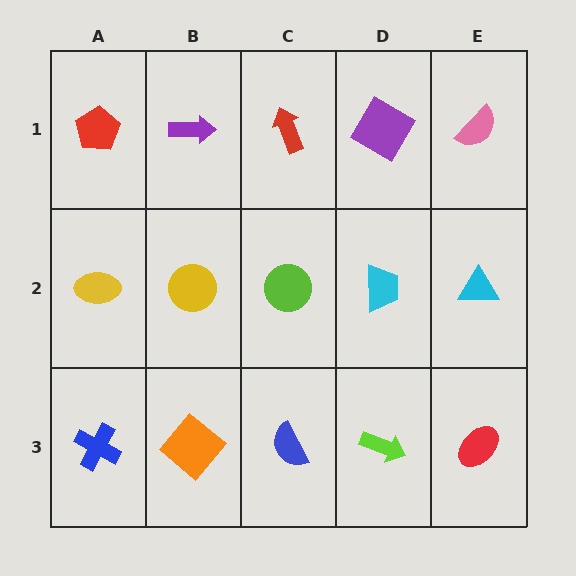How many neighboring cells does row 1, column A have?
2.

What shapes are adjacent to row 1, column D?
A cyan trapezoid (row 2, column D), a red arrow (row 1, column C), a pink semicircle (row 1, column E).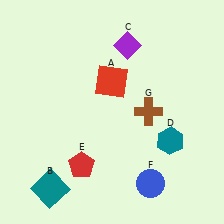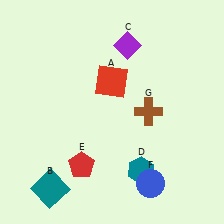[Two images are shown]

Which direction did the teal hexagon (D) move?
The teal hexagon (D) moved down.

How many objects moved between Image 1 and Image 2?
1 object moved between the two images.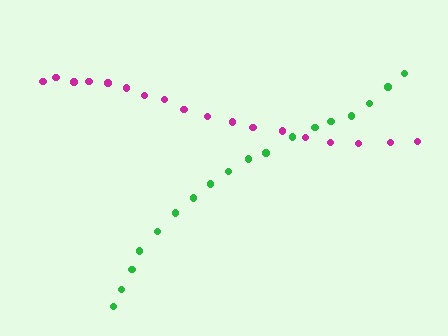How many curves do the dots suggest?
There are 2 distinct paths.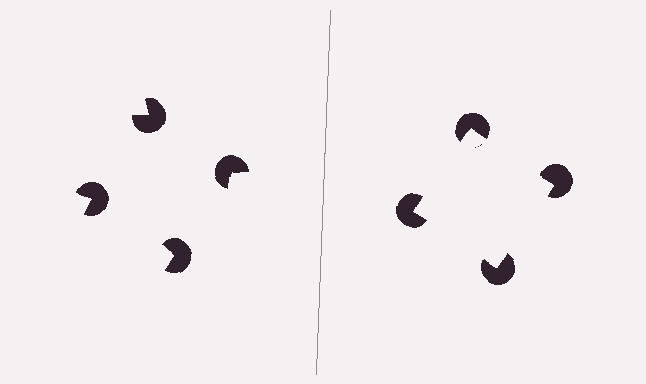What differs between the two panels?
The pac-man discs are positioned identically on both sides; only the wedge orientations differ. On the right they align to a square; on the left they are misaligned.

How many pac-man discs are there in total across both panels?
8 — 4 on each side.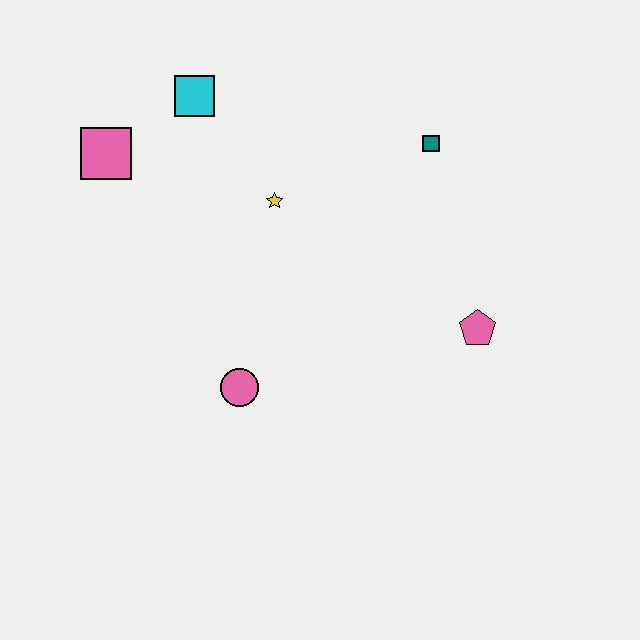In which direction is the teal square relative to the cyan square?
The teal square is to the right of the cyan square.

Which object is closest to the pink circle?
The yellow star is closest to the pink circle.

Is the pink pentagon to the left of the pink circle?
No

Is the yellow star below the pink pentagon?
No